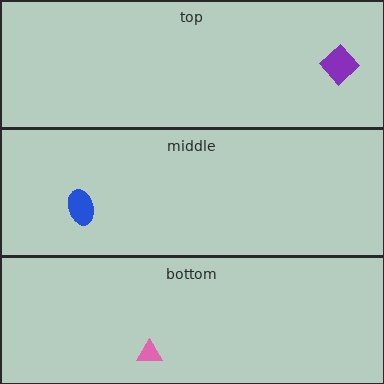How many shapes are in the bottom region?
1.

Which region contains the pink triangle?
The bottom region.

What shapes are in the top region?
The purple diamond.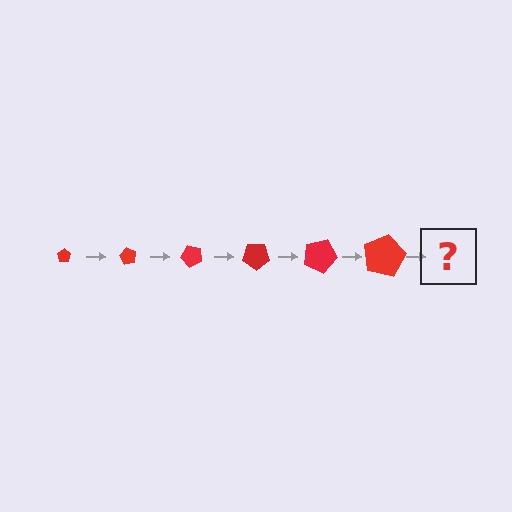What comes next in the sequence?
The next element should be a pentagon, larger than the previous one and rotated 360 degrees from the start.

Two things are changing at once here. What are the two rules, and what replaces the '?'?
The two rules are that the pentagon grows larger each step and it rotates 60 degrees each step. The '?' should be a pentagon, larger than the previous one and rotated 360 degrees from the start.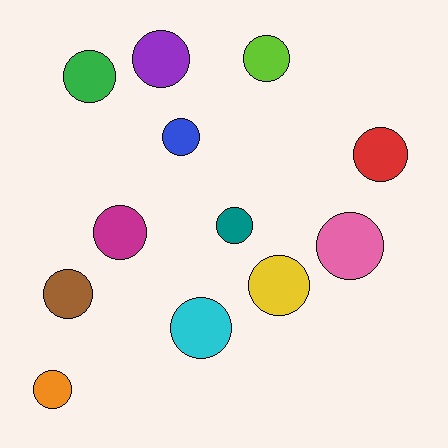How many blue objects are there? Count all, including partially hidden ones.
There is 1 blue object.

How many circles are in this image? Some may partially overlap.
There are 12 circles.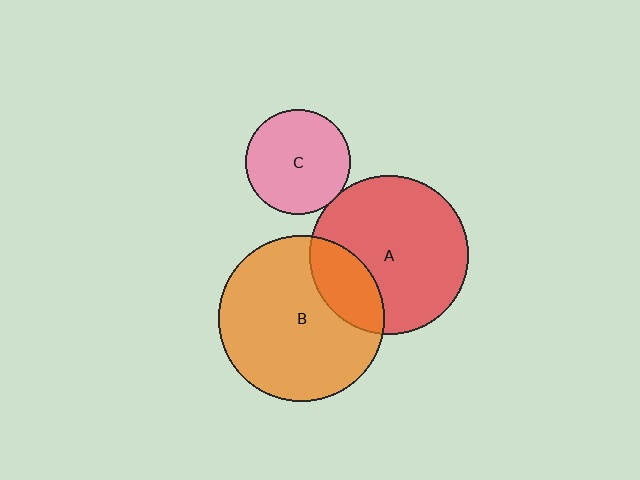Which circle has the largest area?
Circle B (orange).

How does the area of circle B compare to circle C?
Approximately 2.5 times.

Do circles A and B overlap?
Yes.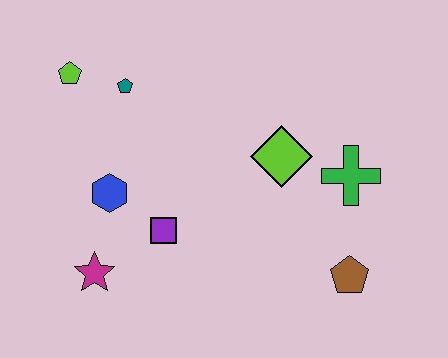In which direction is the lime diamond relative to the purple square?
The lime diamond is to the right of the purple square.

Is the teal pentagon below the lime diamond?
No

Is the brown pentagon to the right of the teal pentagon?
Yes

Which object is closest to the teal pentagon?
The lime pentagon is closest to the teal pentagon.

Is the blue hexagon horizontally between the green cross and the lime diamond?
No